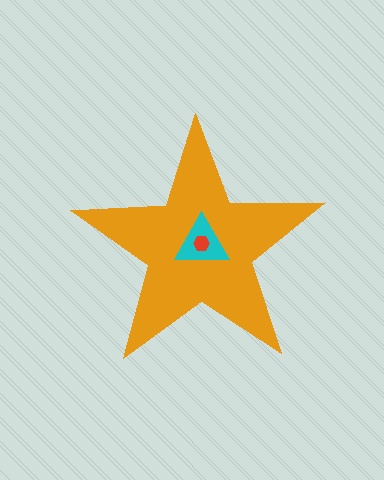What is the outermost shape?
The orange star.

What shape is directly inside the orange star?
The cyan triangle.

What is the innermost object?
The red hexagon.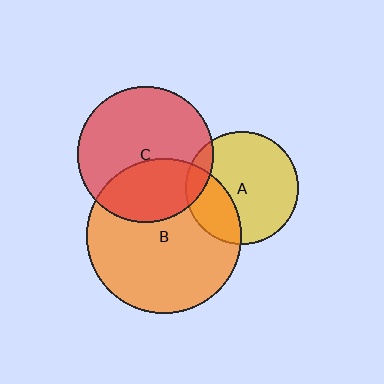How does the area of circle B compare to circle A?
Approximately 1.9 times.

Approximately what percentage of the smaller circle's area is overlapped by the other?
Approximately 35%.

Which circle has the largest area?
Circle B (orange).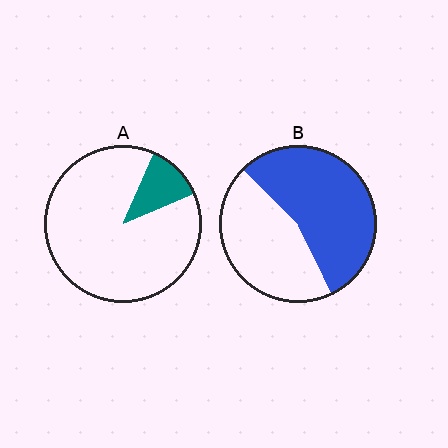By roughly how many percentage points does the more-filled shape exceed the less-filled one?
By roughly 45 percentage points (B over A).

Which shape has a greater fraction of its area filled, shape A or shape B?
Shape B.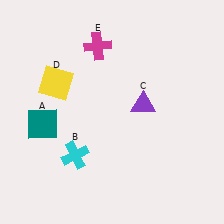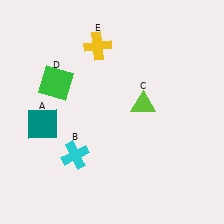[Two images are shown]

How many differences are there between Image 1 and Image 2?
There are 3 differences between the two images.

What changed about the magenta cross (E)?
In Image 1, E is magenta. In Image 2, it changed to yellow.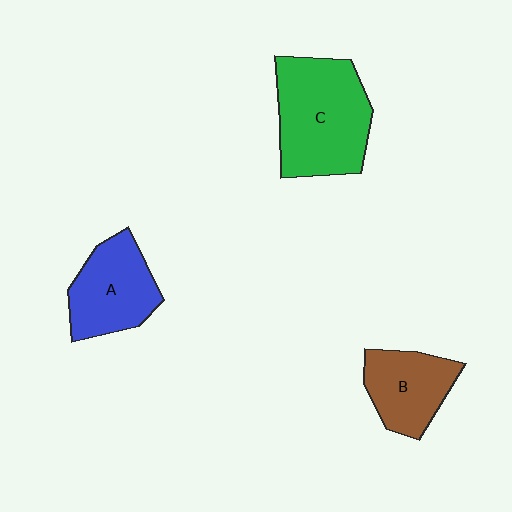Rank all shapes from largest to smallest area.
From largest to smallest: C (green), A (blue), B (brown).